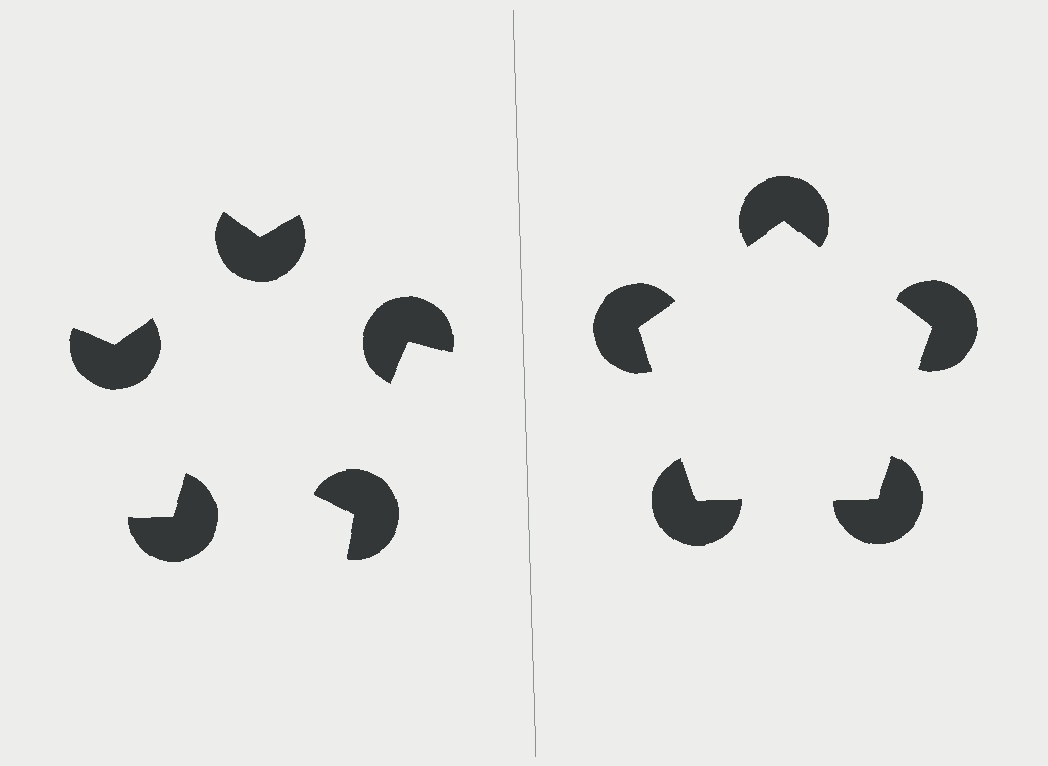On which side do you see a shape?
An illusory pentagon appears on the right side. On the left side the wedge cuts are rotated, so no coherent shape forms.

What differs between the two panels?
The pac-man discs are positioned identically on both sides; only the wedge orientations differ. On the right they align to a pentagon; on the left they are misaligned.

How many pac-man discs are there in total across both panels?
10 — 5 on each side.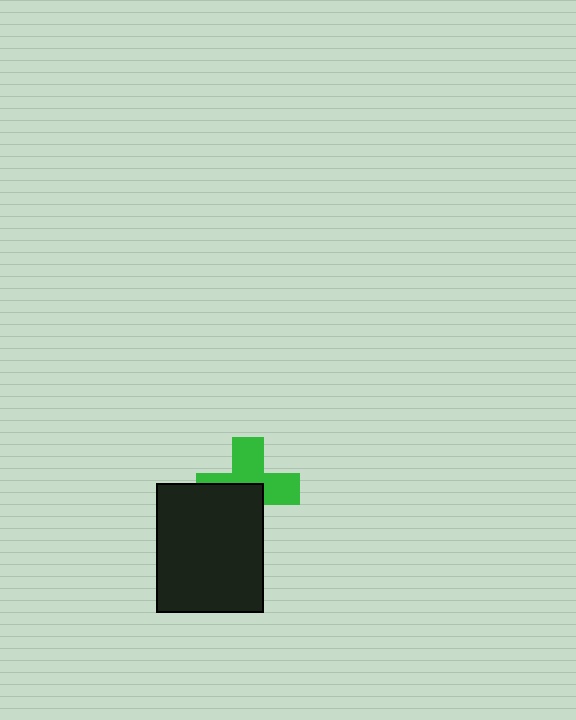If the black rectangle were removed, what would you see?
You would see the complete green cross.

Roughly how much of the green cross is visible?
About half of it is visible (roughly 53%).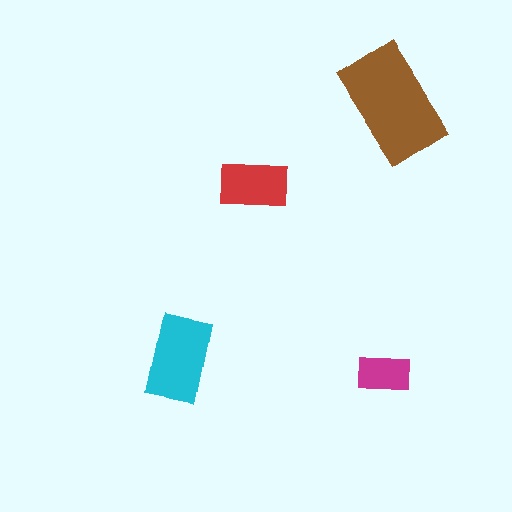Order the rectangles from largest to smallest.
the brown one, the cyan one, the red one, the magenta one.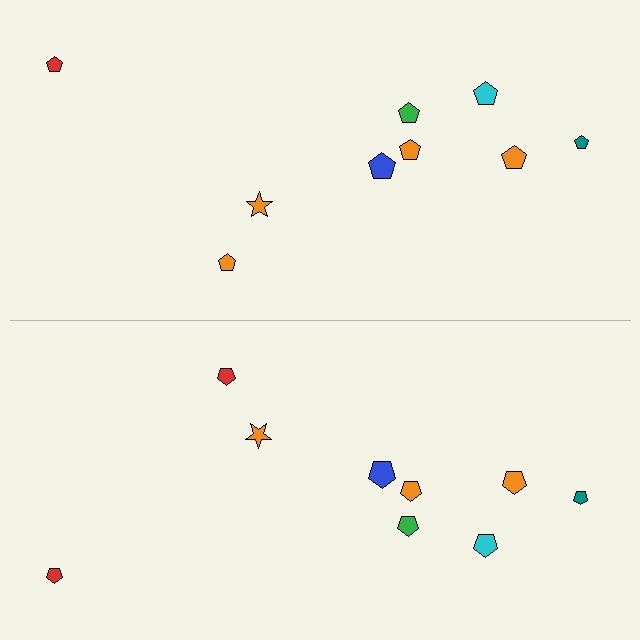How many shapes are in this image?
There are 18 shapes in this image.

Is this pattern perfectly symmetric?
No, the pattern is not perfectly symmetric. The red pentagon on the bottom side breaks the symmetry — its mirror counterpart is orange.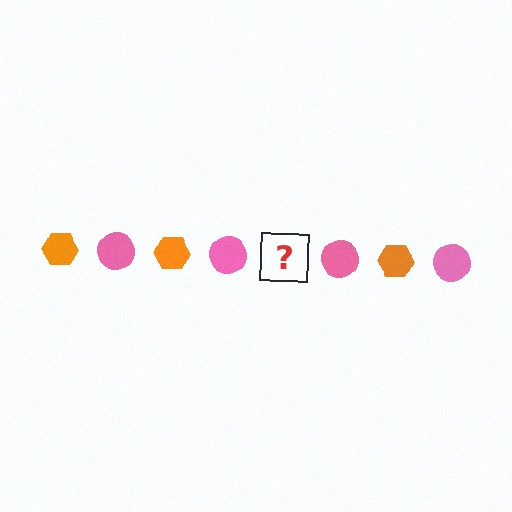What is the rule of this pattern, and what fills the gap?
The rule is that the pattern alternates between orange hexagon and pink circle. The gap should be filled with an orange hexagon.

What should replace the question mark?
The question mark should be replaced with an orange hexagon.